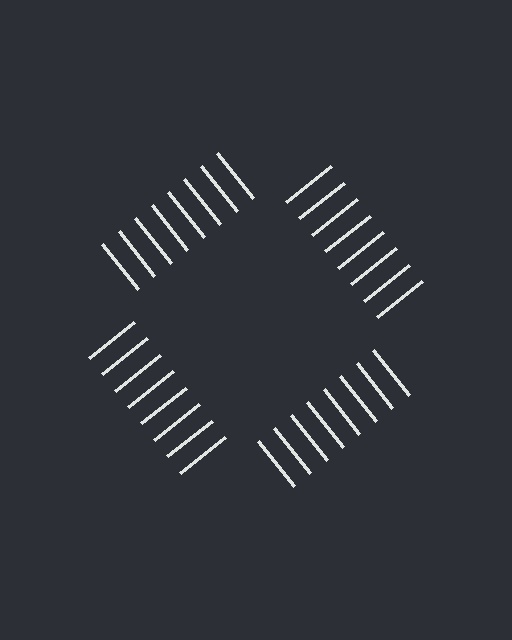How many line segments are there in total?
32 — 8 along each of the 4 edges.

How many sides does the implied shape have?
4 sides — the line-ends trace a square.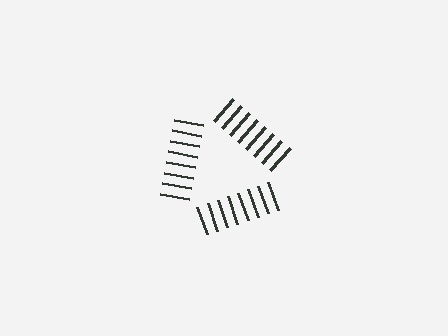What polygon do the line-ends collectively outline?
An illusory triangle — the line segments terminate on its edges but no continuous stroke is drawn.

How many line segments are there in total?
24 — 8 along each of the 3 edges.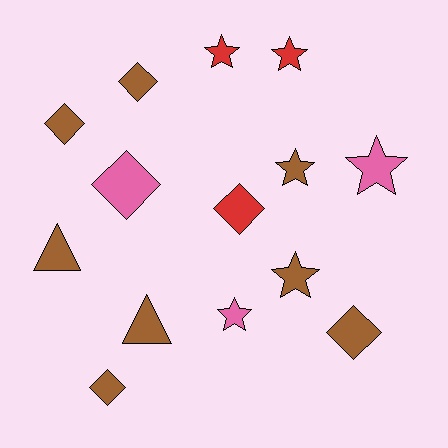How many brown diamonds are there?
There are 4 brown diamonds.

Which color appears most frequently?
Brown, with 8 objects.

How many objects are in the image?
There are 14 objects.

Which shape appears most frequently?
Diamond, with 6 objects.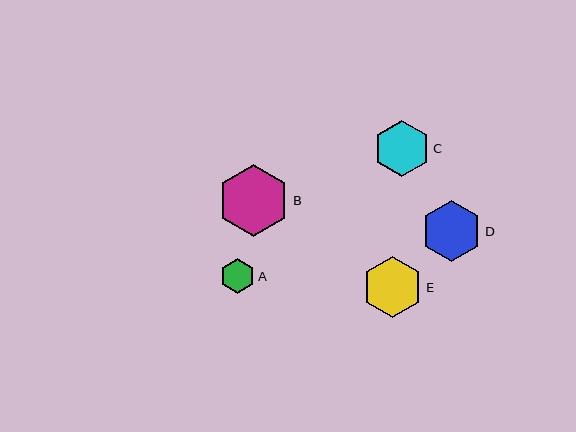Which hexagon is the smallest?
Hexagon A is the smallest with a size of approximately 34 pixels.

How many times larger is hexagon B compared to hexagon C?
Hexagon B is approximately 1.3 times the size of hexagon C.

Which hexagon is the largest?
Hexagon B is the largest with a size of approximately 72 pixels.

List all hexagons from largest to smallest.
From largest to smallest: B, D, E, C, A.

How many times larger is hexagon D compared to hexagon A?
Hexagon D is approximately 1.8 times the size of hexagon A.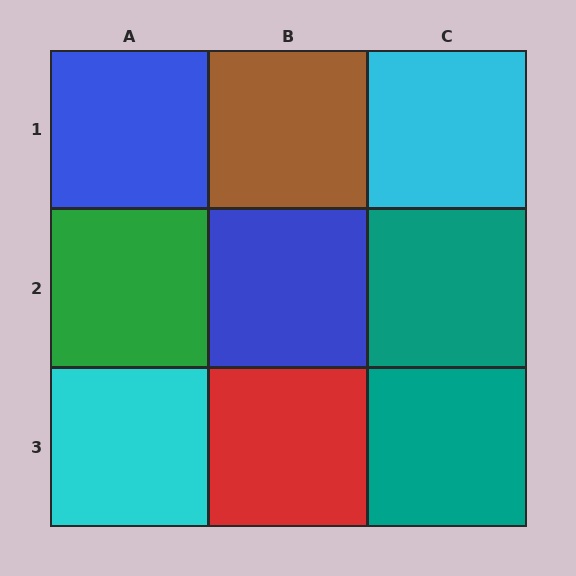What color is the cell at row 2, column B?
Blue.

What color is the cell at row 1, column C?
Cyan.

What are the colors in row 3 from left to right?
Cyan, red, teal.